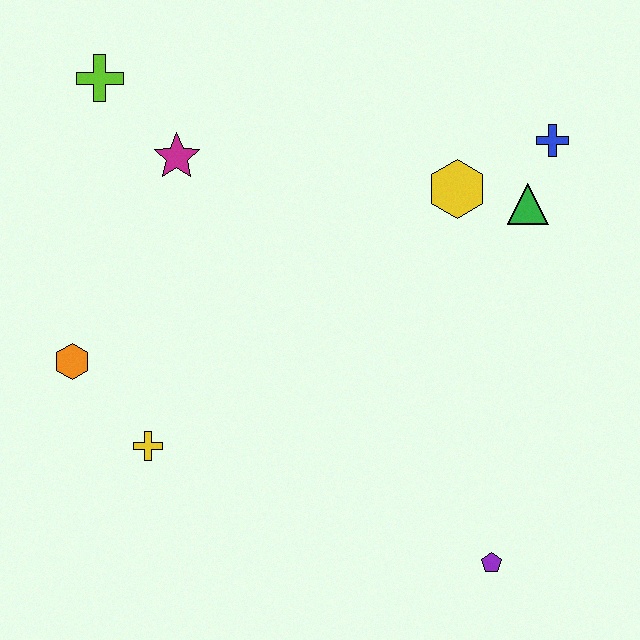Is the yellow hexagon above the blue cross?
No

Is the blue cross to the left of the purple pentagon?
No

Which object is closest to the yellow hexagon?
The green triangle is closest to the yellow hexagon.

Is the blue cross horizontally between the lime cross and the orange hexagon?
No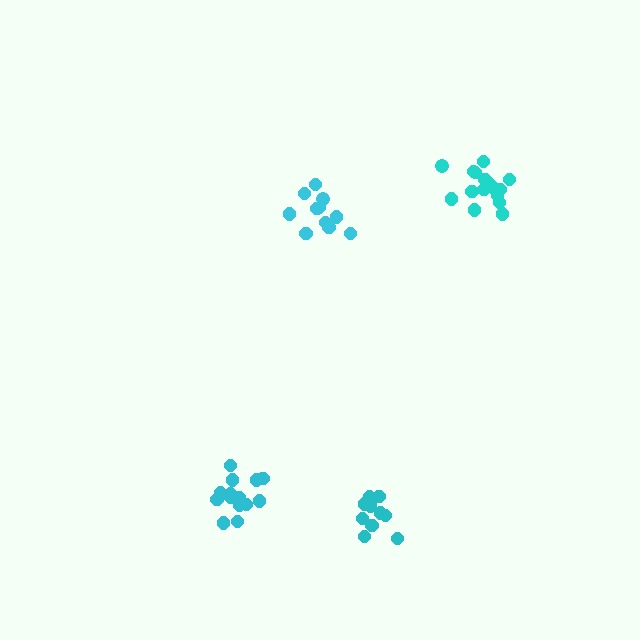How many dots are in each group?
Group 1: 11 dots, Group 2: 16 dots, Group 3: 14 dots, Group 4: 11 dots (52 total).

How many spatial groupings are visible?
There are 4 spatial groupings.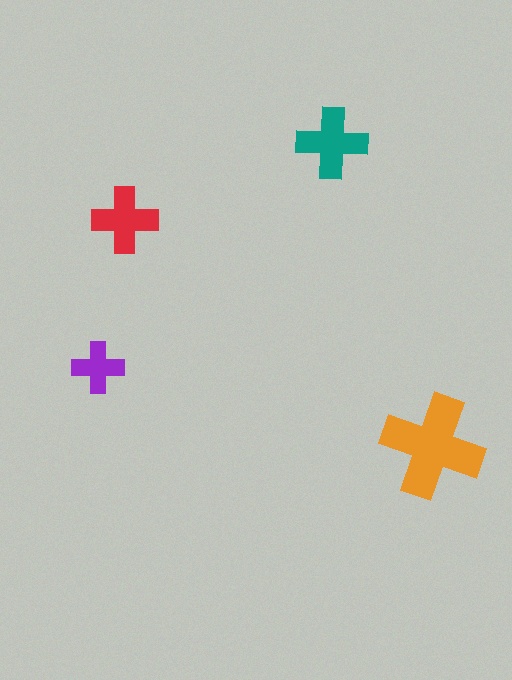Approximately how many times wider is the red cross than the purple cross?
About 1.5 times wider.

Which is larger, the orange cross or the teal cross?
The orange one.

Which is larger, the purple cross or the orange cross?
The orange one.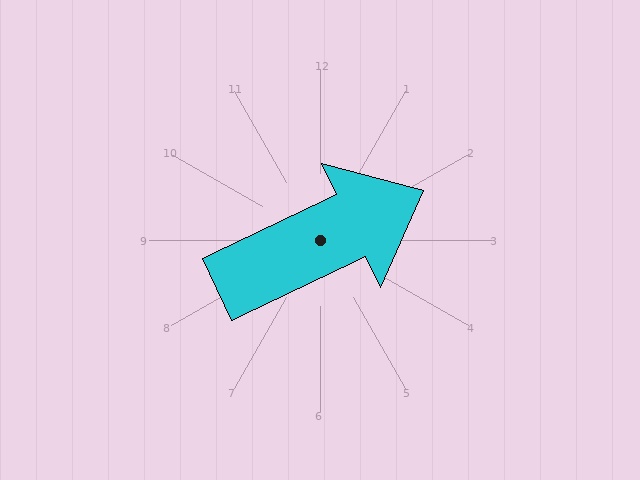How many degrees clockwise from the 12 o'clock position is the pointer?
Approximately 65 degrees.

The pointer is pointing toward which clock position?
Roughly 2 o'clock.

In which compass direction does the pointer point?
Northeast.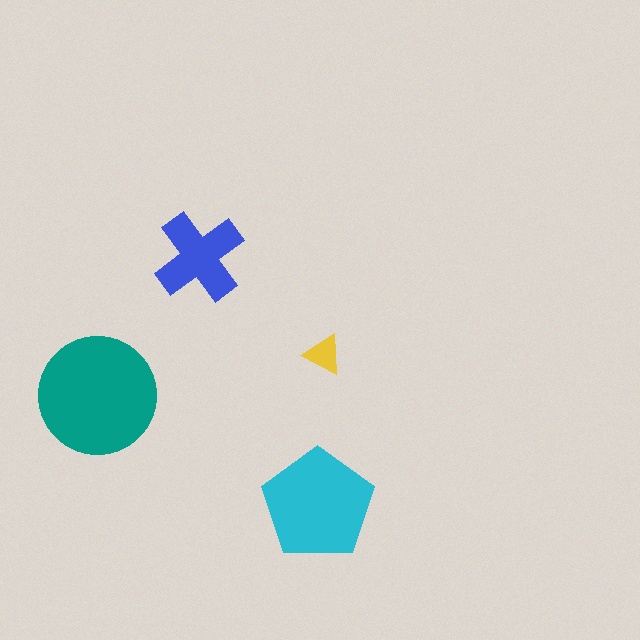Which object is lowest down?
The cyan pentagon is bottommost.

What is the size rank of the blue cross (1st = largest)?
3rd.